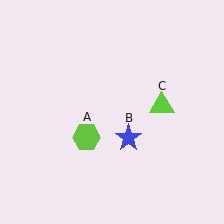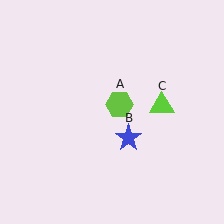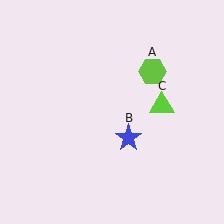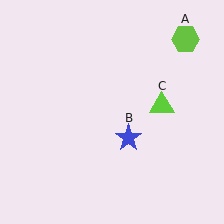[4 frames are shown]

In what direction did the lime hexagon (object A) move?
The lime hexagon (object A) moved up and to the right.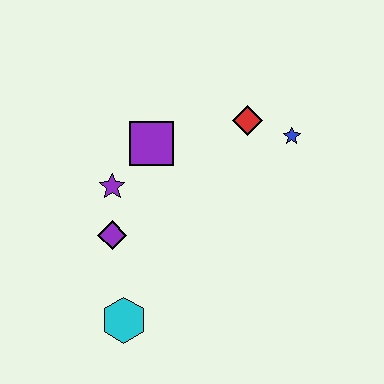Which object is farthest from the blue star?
The cyan hexagon is farthest from the blue star.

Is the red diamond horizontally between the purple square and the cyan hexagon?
No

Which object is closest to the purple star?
The purple diamond is closest to the purple star.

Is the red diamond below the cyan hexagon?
No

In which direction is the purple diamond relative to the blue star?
The purple diamond is to the left of the blue star.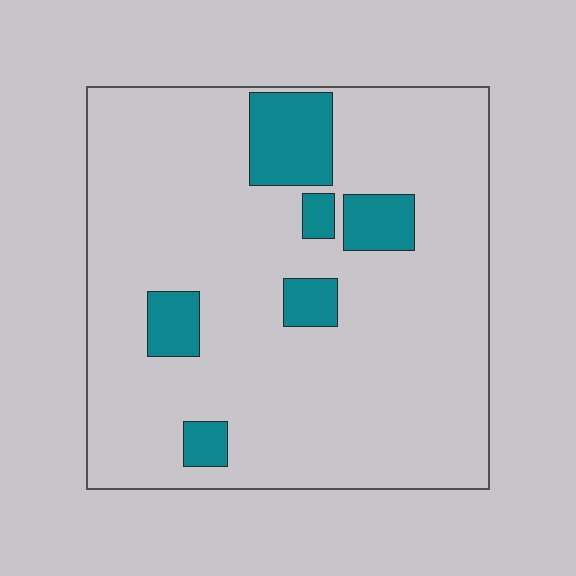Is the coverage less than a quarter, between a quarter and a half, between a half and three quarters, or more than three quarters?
Less than a quarter.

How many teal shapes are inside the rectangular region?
6.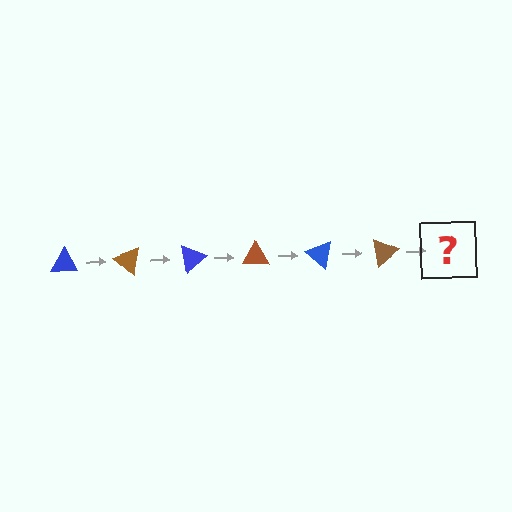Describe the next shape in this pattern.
It should be a blue triangle, rotated 240 degrees from the start.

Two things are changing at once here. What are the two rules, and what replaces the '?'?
The two rules are that it rotates 40 degrees each step and the color cycles through blue and brown. The '?' should be a blue triangle, rotated 240 degrees from the start.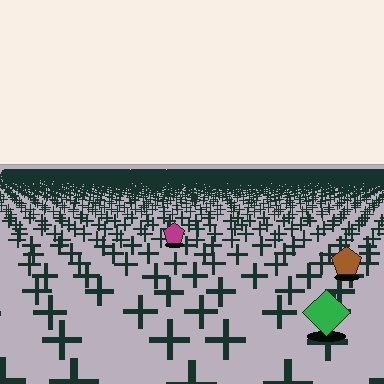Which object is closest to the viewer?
The green diamond is closest. The texture marks near it are larger and more spread out.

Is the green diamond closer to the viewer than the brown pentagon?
Yes. The green diamond is closer — you can tell from the texture gradient: the ground texture is coarser near it.